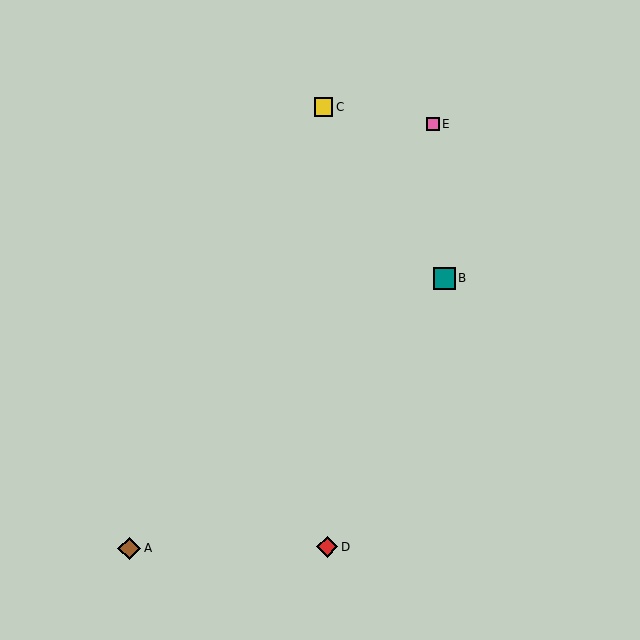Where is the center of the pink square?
The center of the pink square is at (433, 124).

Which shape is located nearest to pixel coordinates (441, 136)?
The pink square (labeled E) at (433, 124) is nearest to that location.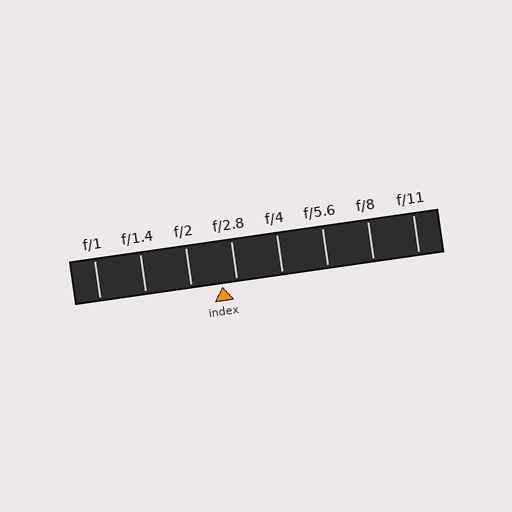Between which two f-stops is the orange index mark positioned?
The index mark is between f/2 and f/2.8.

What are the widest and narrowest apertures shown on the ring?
The widest aperture shown is f/1 and the narrowest is f/11.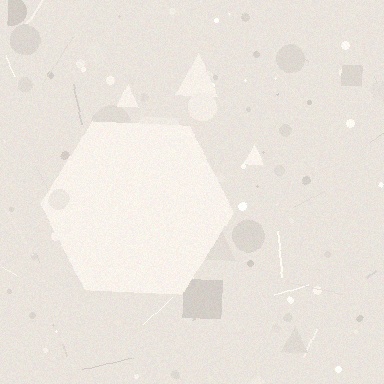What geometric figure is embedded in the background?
A hexagon is embedded in the background.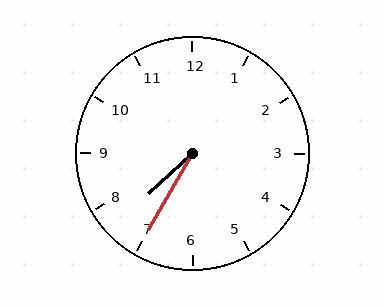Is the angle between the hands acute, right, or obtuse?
It is acute.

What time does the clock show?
7:35.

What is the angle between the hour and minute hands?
Approximately 18 degrees.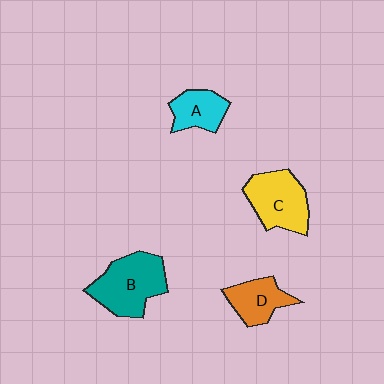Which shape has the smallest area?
Shape A (cyan).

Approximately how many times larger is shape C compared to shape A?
Approximately 1.6 times.